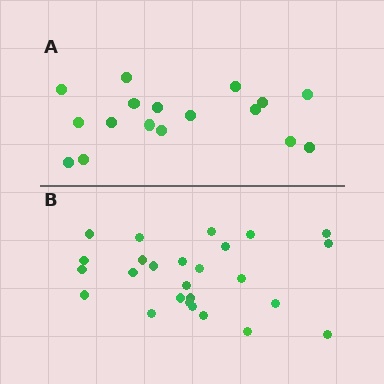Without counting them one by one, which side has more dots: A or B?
Region B (the bottom region) has more dots.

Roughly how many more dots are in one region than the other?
Region B has roughly 8 or so more dots than region A.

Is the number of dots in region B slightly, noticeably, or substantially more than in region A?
Region B has substantially more. The ratio is roughly 1.5 to 1.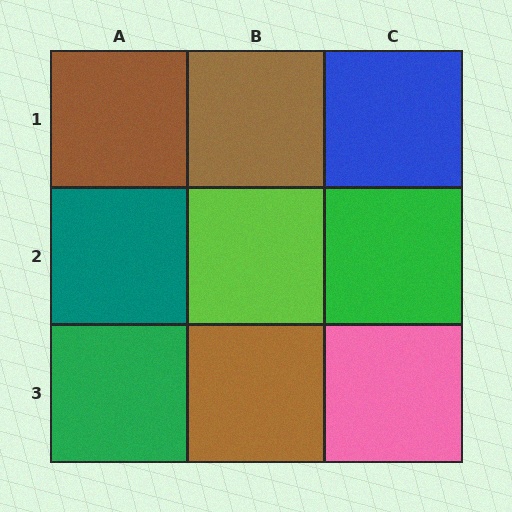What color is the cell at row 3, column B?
Brown.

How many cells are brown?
3 cells are brown.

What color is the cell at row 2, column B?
Lime.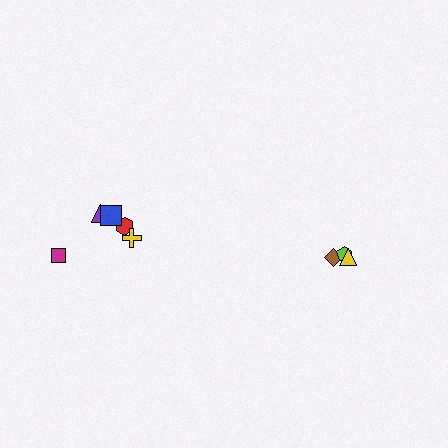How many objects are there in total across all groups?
There are 8 objects.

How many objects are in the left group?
There are 5 objects.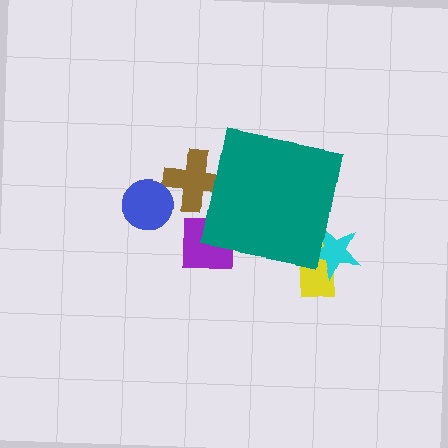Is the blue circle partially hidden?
No, the blue circle is fully visible.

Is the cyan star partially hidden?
Yes, the cyan star is partially hidden behind the teal square.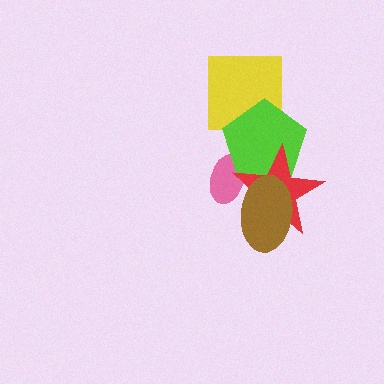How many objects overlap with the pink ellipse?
3 objects overlap with the pink ellipse.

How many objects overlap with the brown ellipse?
3 objects overlap with the brown ellipse.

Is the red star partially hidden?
Yes, it is partially covered by another shape.